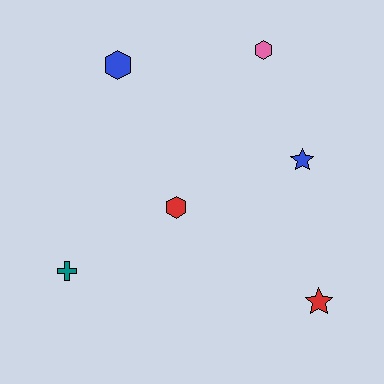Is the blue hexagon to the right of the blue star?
No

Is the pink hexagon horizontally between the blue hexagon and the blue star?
Yes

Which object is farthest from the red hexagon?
The pink hexagon is farthest from the red hexagon.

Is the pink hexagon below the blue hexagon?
No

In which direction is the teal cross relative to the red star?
The teal cross is to the left of the red star.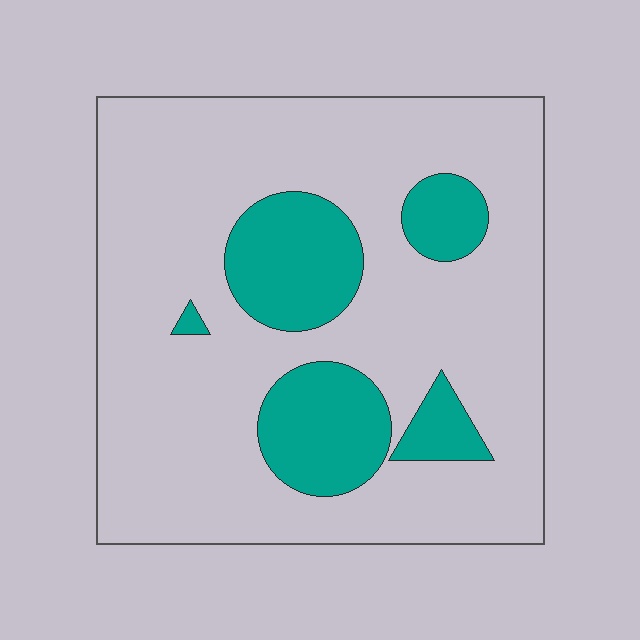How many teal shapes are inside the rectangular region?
5.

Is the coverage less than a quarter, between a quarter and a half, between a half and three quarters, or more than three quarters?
Less than a quarter.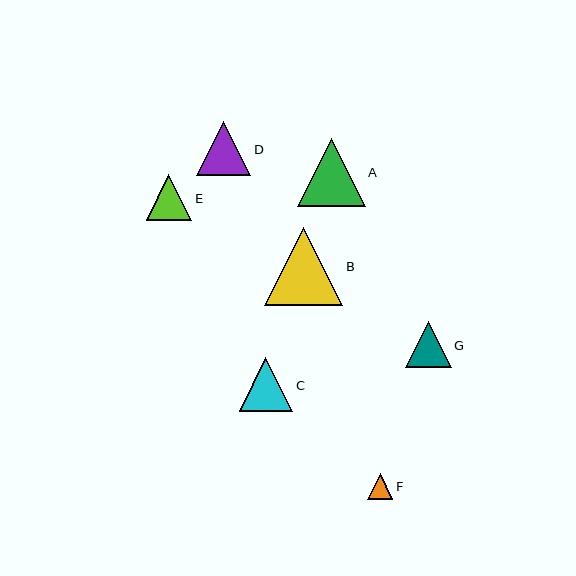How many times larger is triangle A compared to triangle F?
Triangle A is approximately 2.7 times the size of triangle F.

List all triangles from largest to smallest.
From largest to smallest: B, A, D, C, G, E, F.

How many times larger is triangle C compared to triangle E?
Triangle C is approximately 1.2 times the size of triangle E.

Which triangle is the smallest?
Triangle F is the smallest with a size of approximately 25 pixels.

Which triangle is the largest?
Triangle B is the largest with a size of approximately 79 pixels.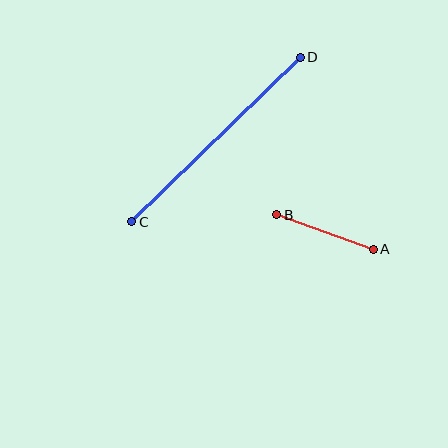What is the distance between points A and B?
The distance is approximately 102 pixels.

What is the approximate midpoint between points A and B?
The midpoint is at approximately (325, 232) pixels.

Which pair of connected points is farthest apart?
Points C and D are farthest apart.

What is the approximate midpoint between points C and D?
The midpoint is at approximately (216, 140) pixels.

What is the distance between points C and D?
The distance is approximately 236 pixels.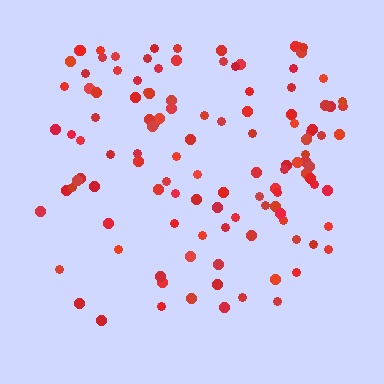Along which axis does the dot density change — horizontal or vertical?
Vertical.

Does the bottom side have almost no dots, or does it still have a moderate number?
Still a moderate number, just noticeably fewer than the top.